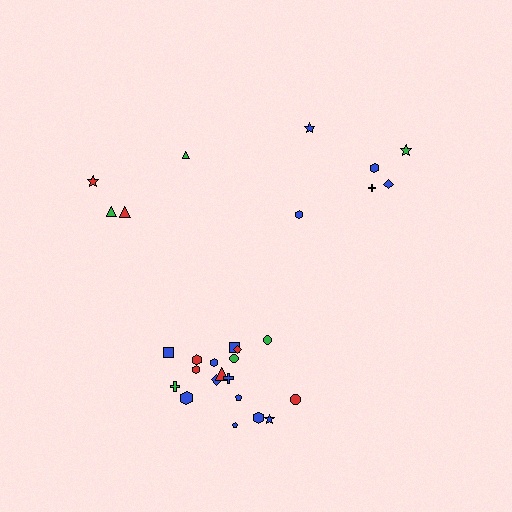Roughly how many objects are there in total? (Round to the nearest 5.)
Roughly 30 objects in total.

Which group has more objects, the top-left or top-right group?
The top-right group.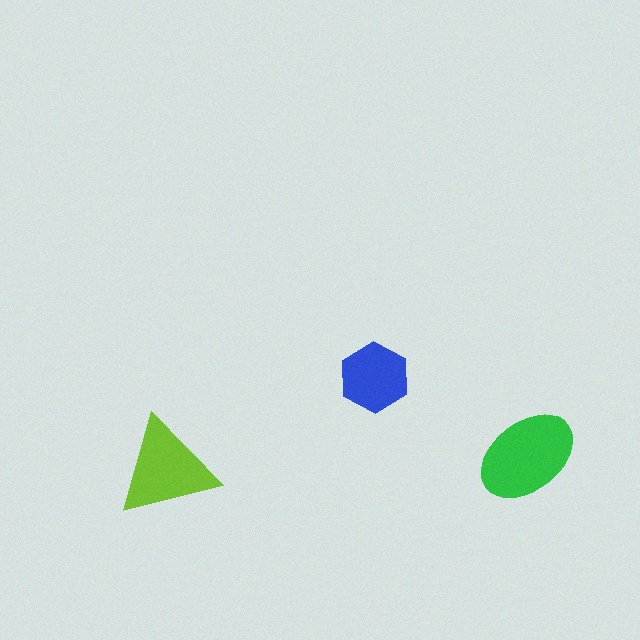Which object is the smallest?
The blue hexagon.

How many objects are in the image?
There are 3 objects in the image.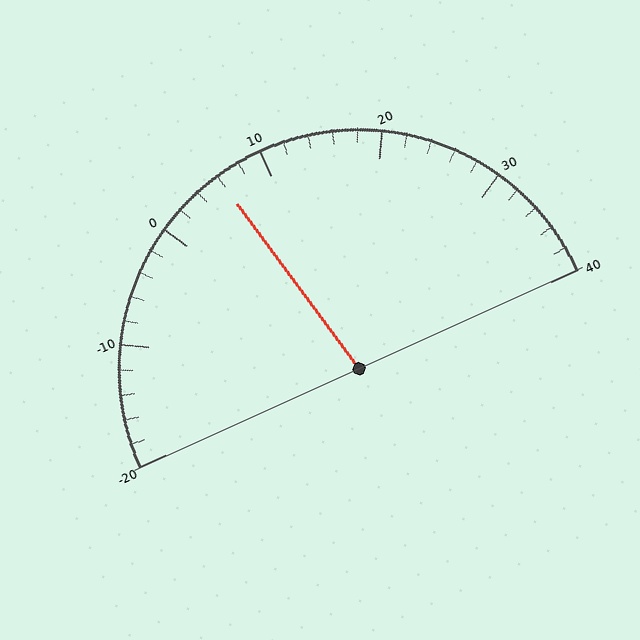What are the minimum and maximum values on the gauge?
The gauge ranges from -20 to 40.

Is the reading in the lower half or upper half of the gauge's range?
The reading is in the lower half of the range (-20 to 40).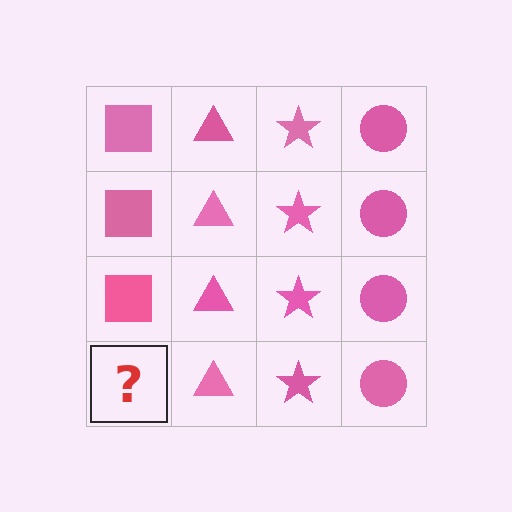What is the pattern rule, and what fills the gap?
The rule is that each column has a consistent shape. The gap should be filled with a pink square.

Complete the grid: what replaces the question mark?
The question mark should be replaced with a pink square.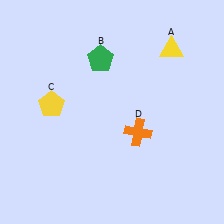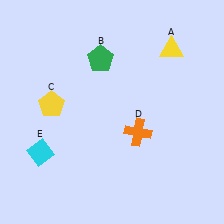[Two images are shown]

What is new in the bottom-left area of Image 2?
A cyan diamond (E) was added in the bottom-left area of Image 2.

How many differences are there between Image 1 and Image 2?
There is 1 difference between the two images.